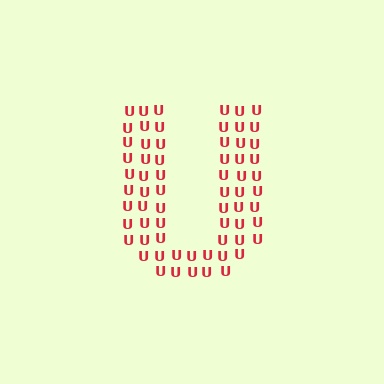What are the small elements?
The small elements are letter U's.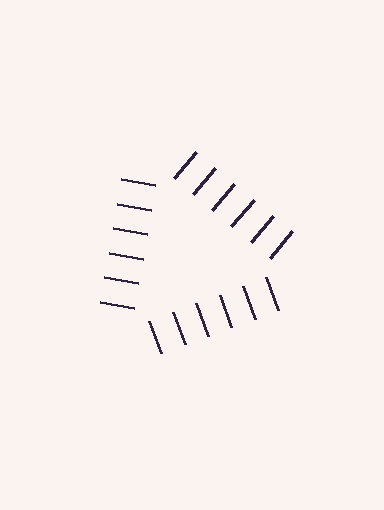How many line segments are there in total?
18 — 6 along each of the 3 edges.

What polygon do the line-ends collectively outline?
An illusory triangle — the line segments terminate on its edges but no continuous stroke is drawn.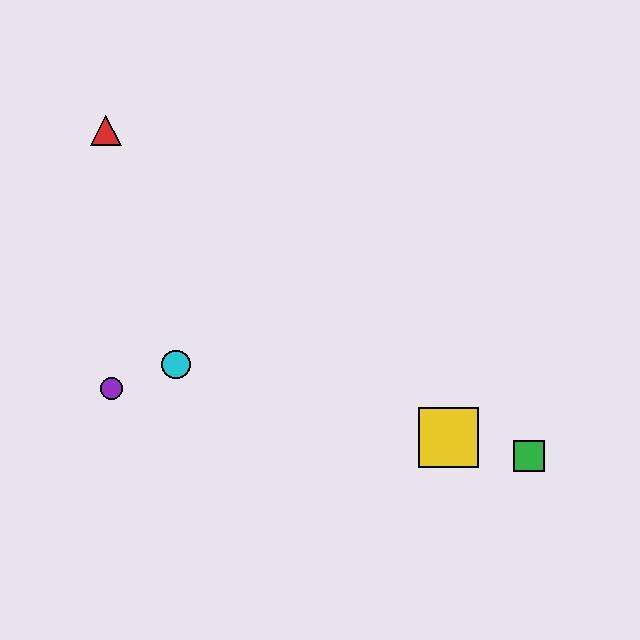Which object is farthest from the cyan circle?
The green square is farthest from the cyan circle.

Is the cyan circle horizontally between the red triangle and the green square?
Yes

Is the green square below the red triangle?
Yes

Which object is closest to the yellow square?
The green square is closest to the yellow square.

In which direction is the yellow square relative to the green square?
The yellow square is to the left of the green square.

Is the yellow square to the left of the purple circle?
No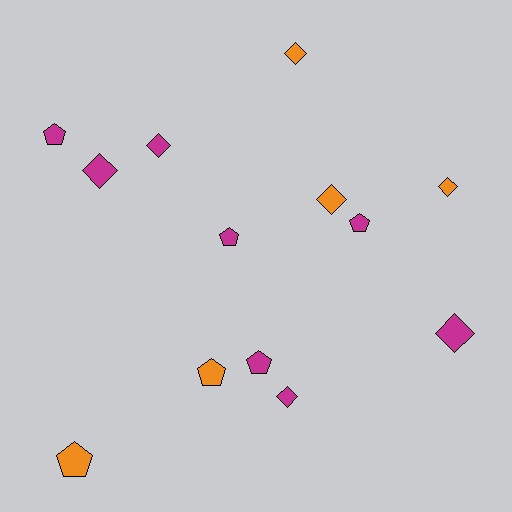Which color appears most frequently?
Magenta, with 8 objects.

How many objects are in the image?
There are 13 objects.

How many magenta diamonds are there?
There are 4 magenta diamonds.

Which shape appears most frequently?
Diamond, with 7 objects.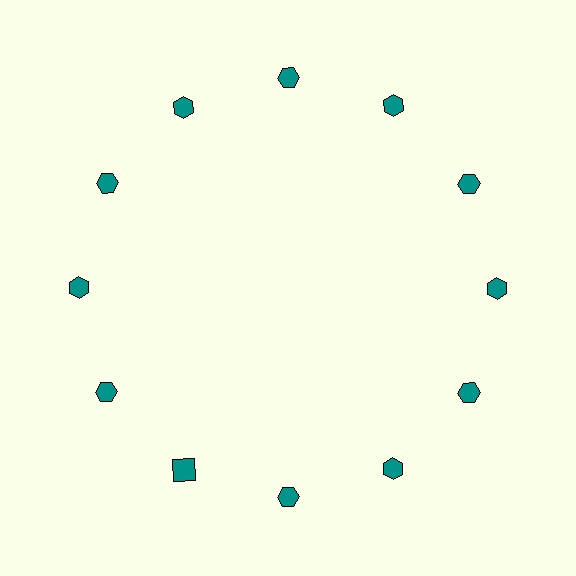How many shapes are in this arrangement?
There are 12 shapes arranged in a ring pattern.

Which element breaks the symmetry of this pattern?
The teal square at roughly the 7 o'clock position breaks the symmetry. All other shapes are teal hexagons.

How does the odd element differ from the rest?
It has a different shape: square instead of hexagon.